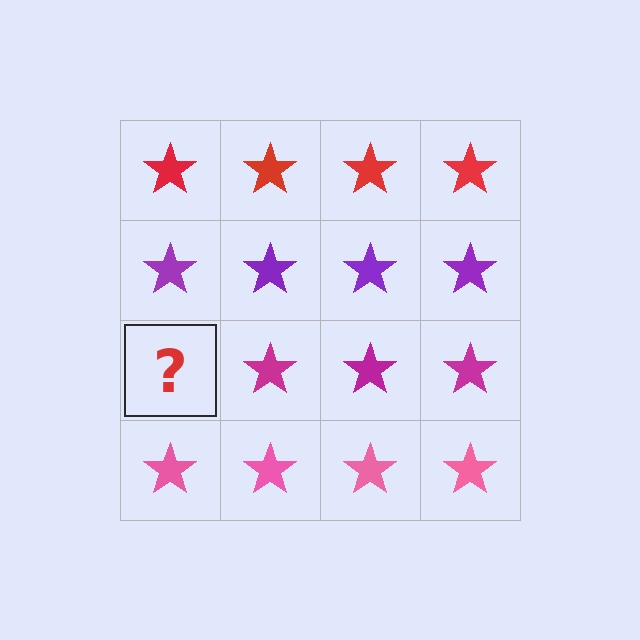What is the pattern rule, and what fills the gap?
The rule is that each row has a consistent color. The gap should be filled with a magenta star.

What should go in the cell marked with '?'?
The missing cell should contain a magenta star.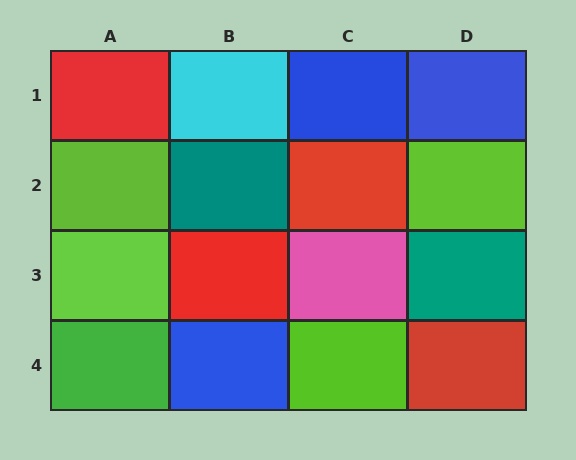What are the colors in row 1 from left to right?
Red, cyan, blue, blue.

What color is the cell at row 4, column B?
Blue.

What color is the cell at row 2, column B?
Teal.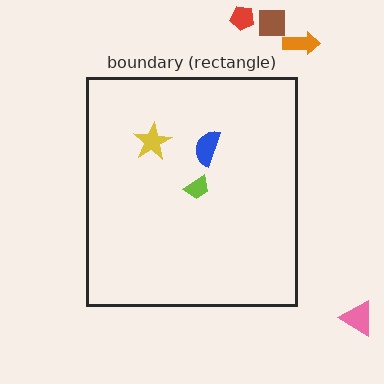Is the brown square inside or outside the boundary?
Outside.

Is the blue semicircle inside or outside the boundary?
Inside.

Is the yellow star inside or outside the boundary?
Inside.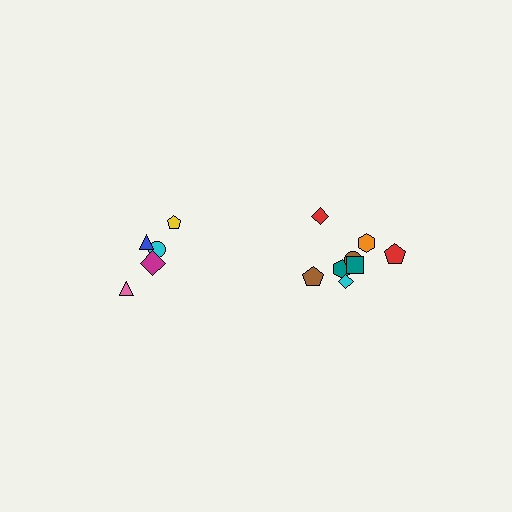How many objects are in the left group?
There are 5 objects.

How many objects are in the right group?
There are 8 objects.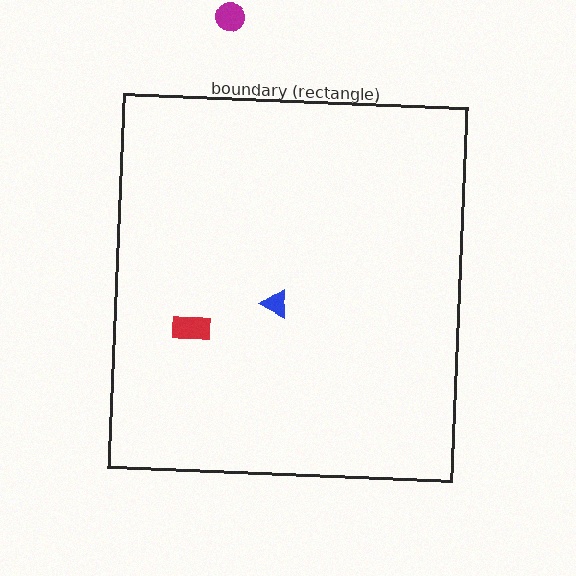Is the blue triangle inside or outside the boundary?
Inside.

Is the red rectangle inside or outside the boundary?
Inside.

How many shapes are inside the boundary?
2 inside, 1 outside.